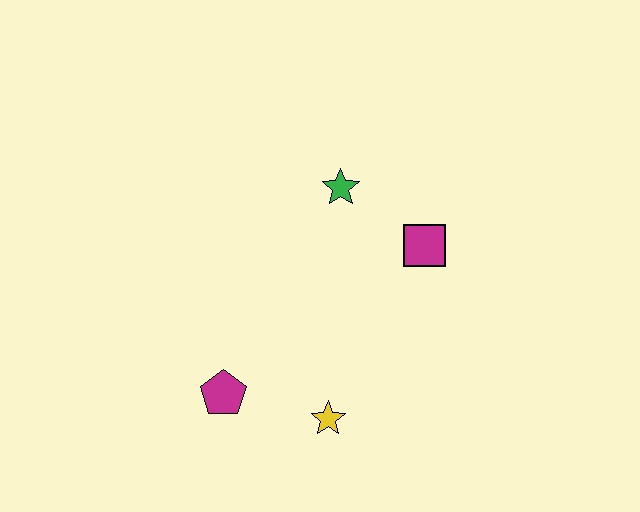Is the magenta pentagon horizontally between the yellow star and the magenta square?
No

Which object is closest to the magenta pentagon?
The yellow star is closest to the magenta pentagon.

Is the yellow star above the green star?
No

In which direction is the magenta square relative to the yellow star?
The magenta square is above the yellow star.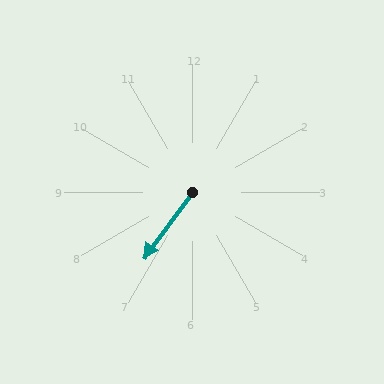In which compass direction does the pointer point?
Southwest.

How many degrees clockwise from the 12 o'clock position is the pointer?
Approximately 216 degrees.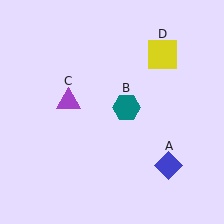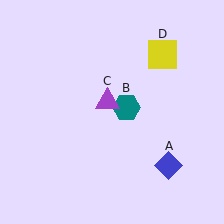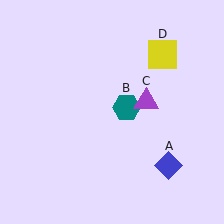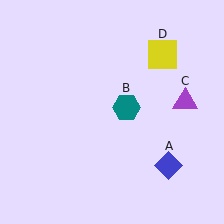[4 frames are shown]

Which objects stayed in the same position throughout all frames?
Blue diamond (object A) and teal hexagon (object B) and yellow square (object D) remained stationary.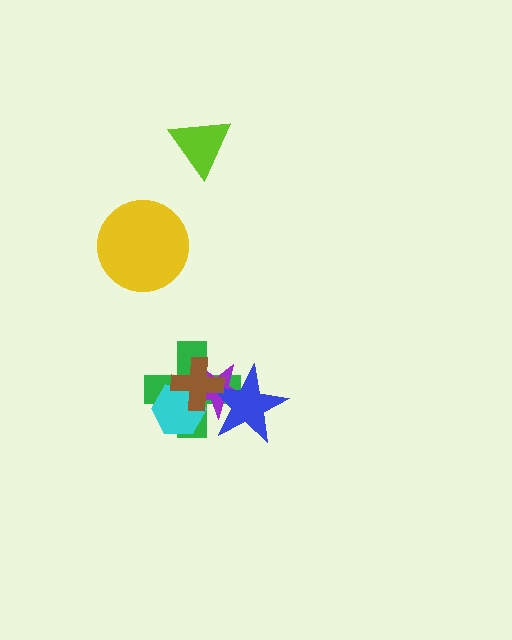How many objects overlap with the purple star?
4 objects overlap with the purple star.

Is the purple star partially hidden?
Yes, it is partially covered by another shape.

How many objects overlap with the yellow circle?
0 objects overlap with the yellow circle.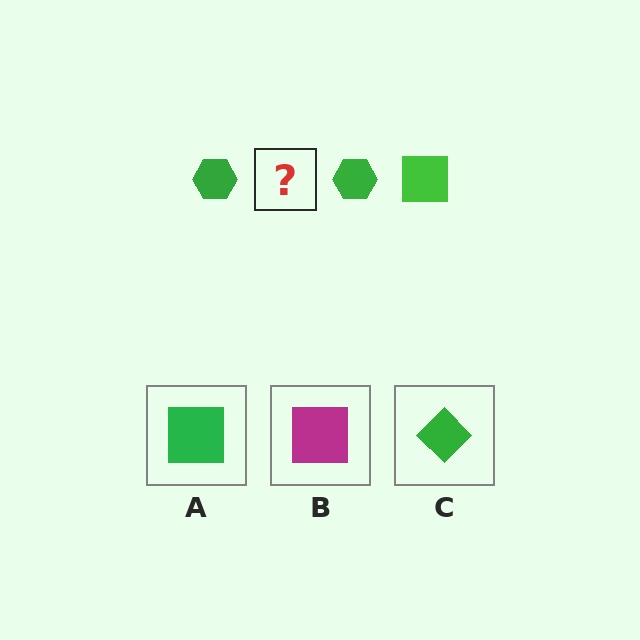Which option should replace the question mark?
Option A.